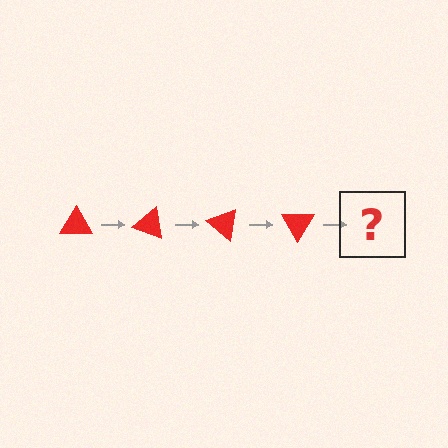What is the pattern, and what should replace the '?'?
The pattern is that the triangle rotates 20 degrees each step. The '?' should be a red triangle rotated 80 degrees.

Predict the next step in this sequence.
The next step is a red triangle rotated 80 degrees.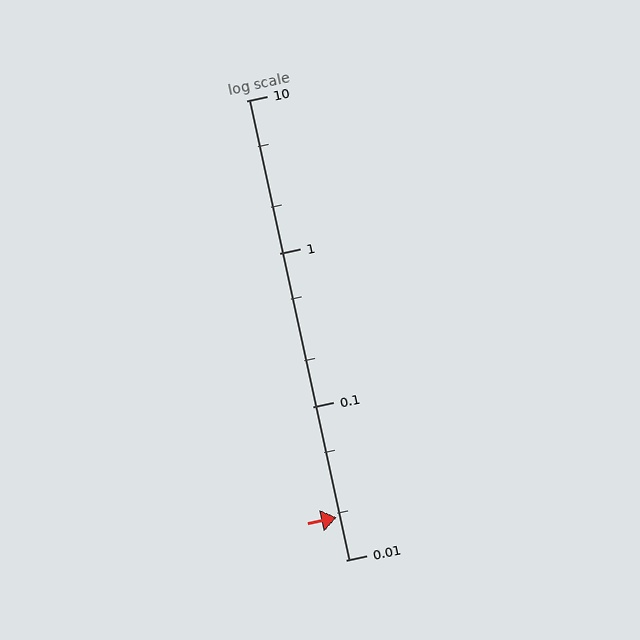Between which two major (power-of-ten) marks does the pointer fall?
The pointer is between 0.01 and 0.1.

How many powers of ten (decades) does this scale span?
The scale spans 3 decades, from 0.01 to 10.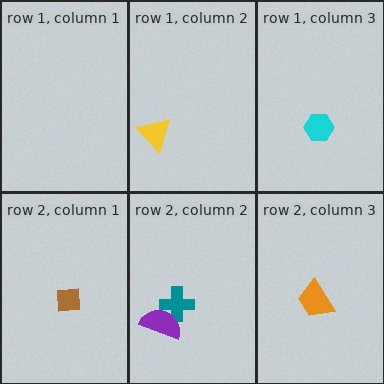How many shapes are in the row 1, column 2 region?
1.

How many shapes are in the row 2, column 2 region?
2.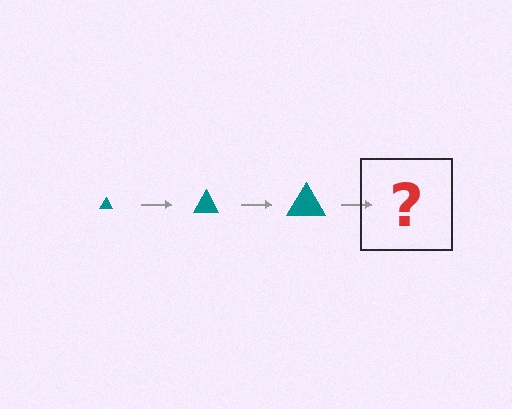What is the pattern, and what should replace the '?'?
The pattern is that the triangle gets progressively larger each step. The '?' should be a teal triangle, larger than the previous one.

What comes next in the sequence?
The next element should be a teal triangle, larger than the previous one.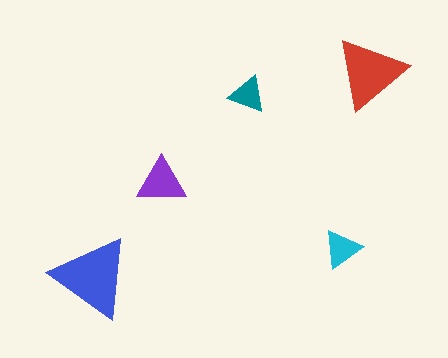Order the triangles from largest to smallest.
the blue one, the red one, the purple one, the cyan one, the teal one.